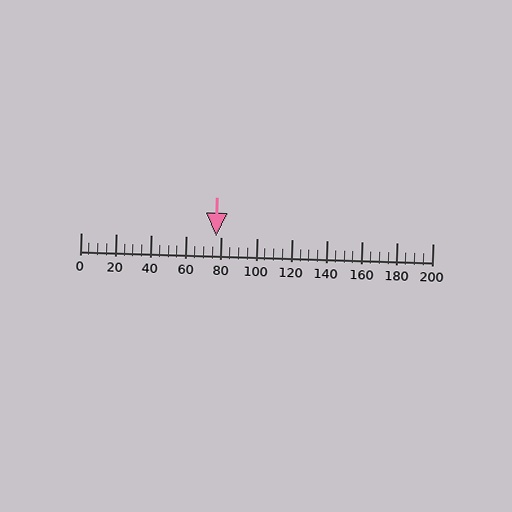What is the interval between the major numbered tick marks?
The major tick marks are spaced 20 units apart.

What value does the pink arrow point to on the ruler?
The pink arrow points to approximately 77.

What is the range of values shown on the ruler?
The ruler shows values from 0 to 200.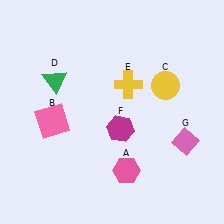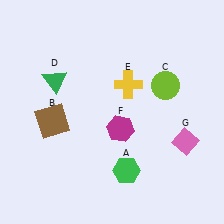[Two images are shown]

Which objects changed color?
A changed from pink to green. B changed from pink to brown. C changed from yellow to lime.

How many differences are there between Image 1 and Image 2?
There are 3 differences between the two images.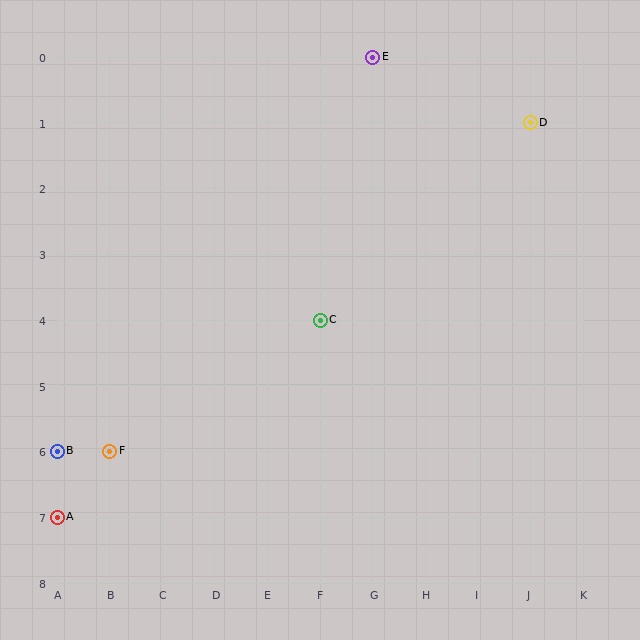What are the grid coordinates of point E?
Point E is at grid coordinates (G, 0).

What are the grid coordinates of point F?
Point F is at grid coordinates (B, 6).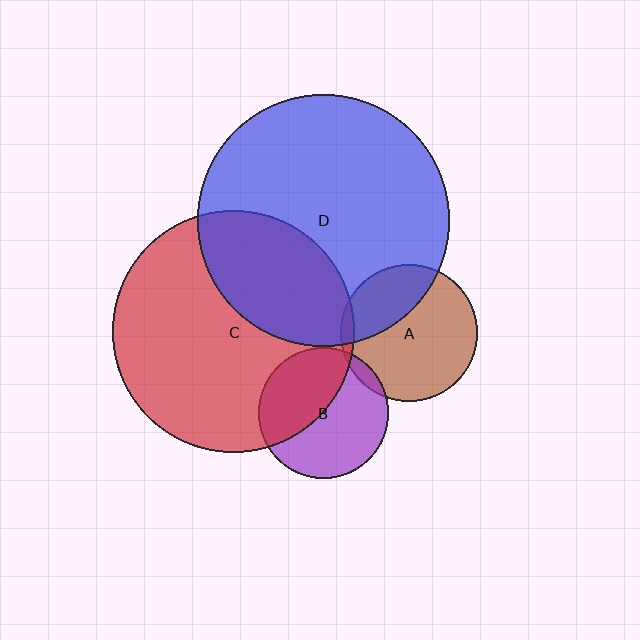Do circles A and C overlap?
Yes.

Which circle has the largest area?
Circle D (blue).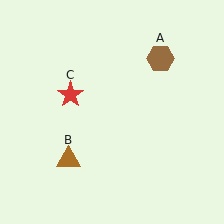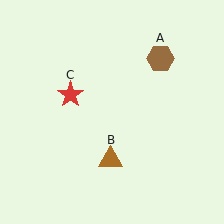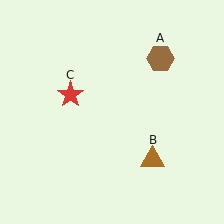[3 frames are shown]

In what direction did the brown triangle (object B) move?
The brown triangle (object B) moved right.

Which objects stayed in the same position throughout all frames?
Brown hexagon (object A) and red star (object C) remained stationary.